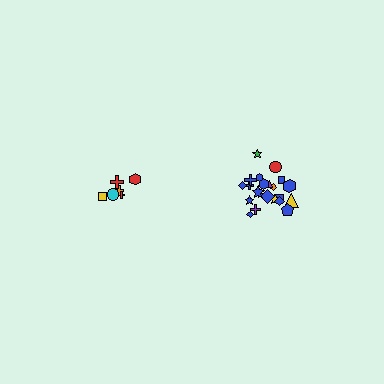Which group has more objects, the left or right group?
The right group.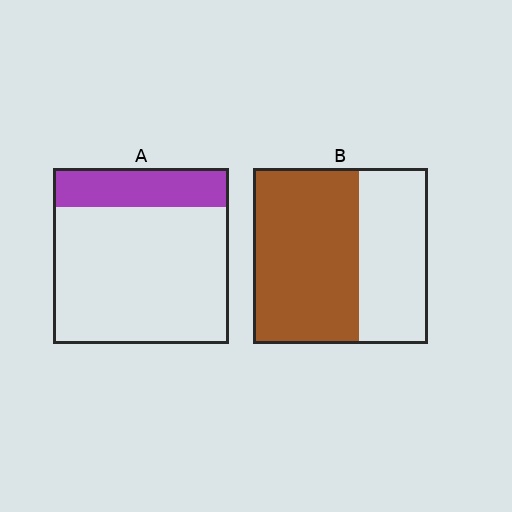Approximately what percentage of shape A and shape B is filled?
A is approximately 20% and B is approximately 60%.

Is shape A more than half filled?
No.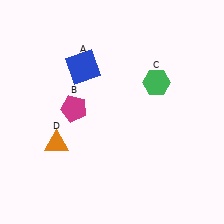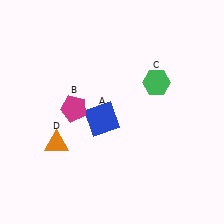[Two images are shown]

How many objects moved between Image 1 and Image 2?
1 object moved between the two images.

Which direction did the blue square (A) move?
The blue square (A) moved down.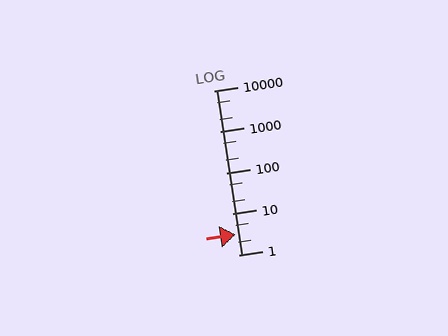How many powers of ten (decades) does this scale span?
The scale spans 4 decades, from 1 to 10000.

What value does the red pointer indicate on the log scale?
The pointer indicates approximately 3.1.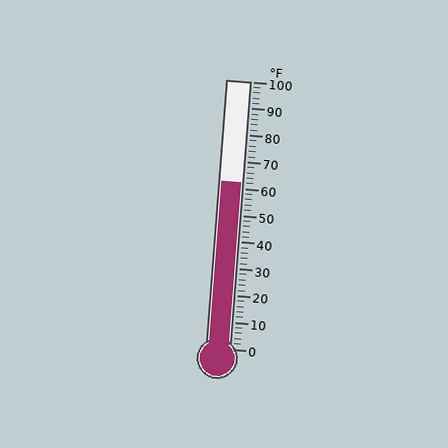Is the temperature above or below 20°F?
The temperature is above 20°F.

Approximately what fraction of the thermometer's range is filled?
The thermometer is filled to approximately 60% of its range.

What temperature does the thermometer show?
The thermometer shows approximately 62°F.